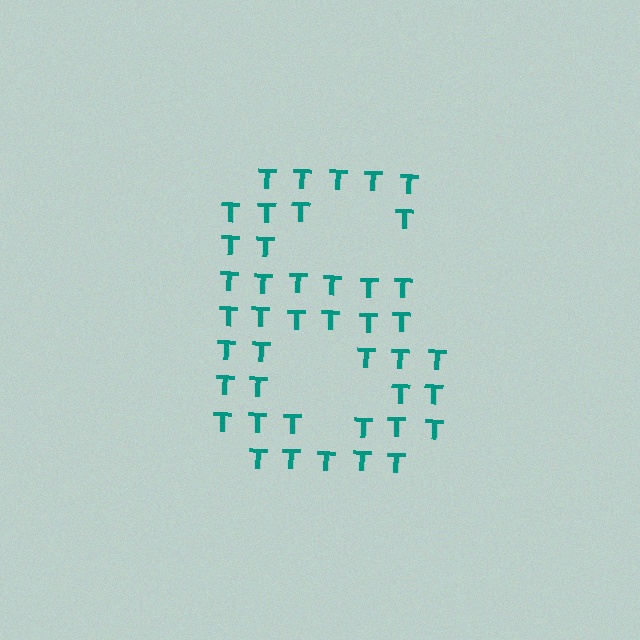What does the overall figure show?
The overall figure shows the digit 6.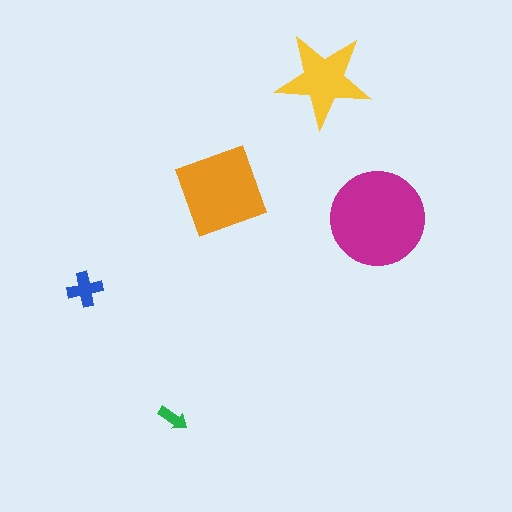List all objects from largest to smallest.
The magenta circle, the orange diamond, the yellow star, the blue cross, the green arrow.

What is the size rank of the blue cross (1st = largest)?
4th.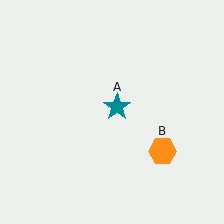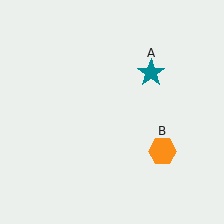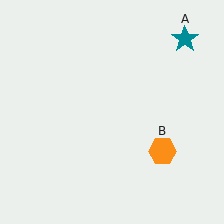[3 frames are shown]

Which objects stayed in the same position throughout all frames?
Orange hexagon (object B) remained stationary.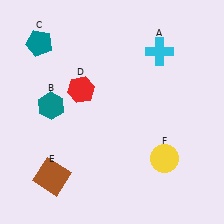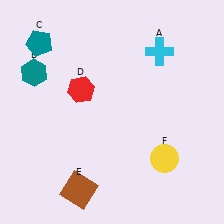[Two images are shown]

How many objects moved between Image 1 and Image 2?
2 objects moved between the two images.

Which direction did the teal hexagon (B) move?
The teal hexagon (B) moved up.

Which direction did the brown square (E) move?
The brown square (E) moved right.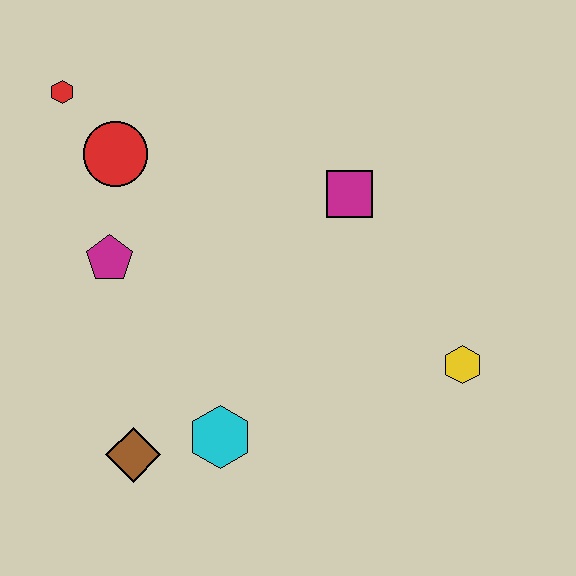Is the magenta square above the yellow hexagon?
Yes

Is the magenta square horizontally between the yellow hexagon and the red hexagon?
Yes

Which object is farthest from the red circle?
The yellow hexagon is farthest from the red circle.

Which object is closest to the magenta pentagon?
The red circle is closest to the magenta pentagon.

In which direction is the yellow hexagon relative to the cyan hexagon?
The yellow hexagon is to the right of the cyan hexagon.